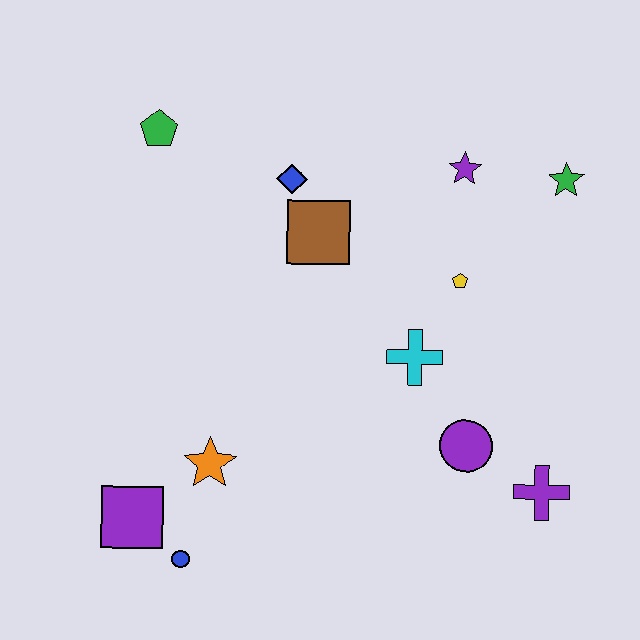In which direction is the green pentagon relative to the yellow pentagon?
The green pentagon is to the left of the yellow pentagon.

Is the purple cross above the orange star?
No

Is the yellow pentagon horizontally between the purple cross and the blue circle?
Yes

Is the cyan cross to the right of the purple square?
Yes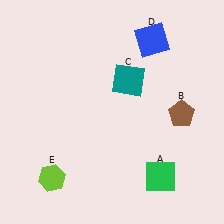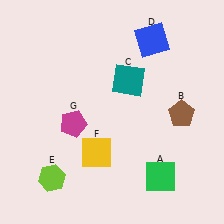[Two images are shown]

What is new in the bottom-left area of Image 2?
A magenta pentagon (G) was added in the bottom-left area of Image 2.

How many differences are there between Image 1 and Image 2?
There are 2 differences between the two images.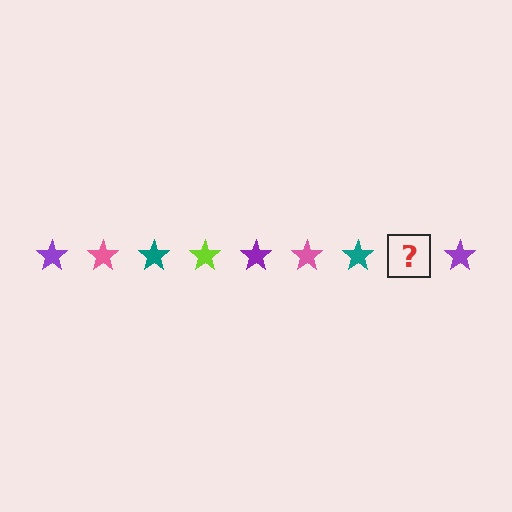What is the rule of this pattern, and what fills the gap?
The rule is that the pattern cycles through purple, pink, teal, lime stars. The gap should be filled with a lime star.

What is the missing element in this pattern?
The missing element is a lime star.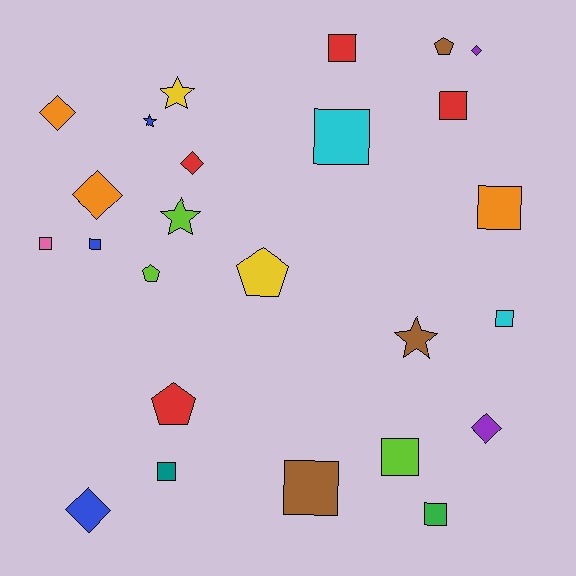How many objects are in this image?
There are 25 objects.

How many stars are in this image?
There are 4 stars.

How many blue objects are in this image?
There are 3 blue objects.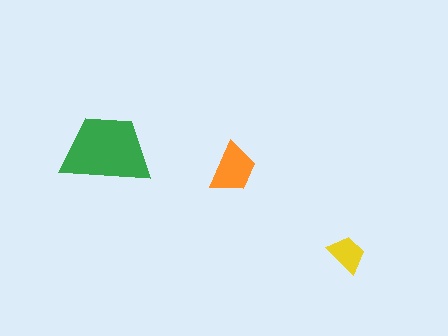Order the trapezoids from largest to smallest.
the green one, the orange one, the yellow one.